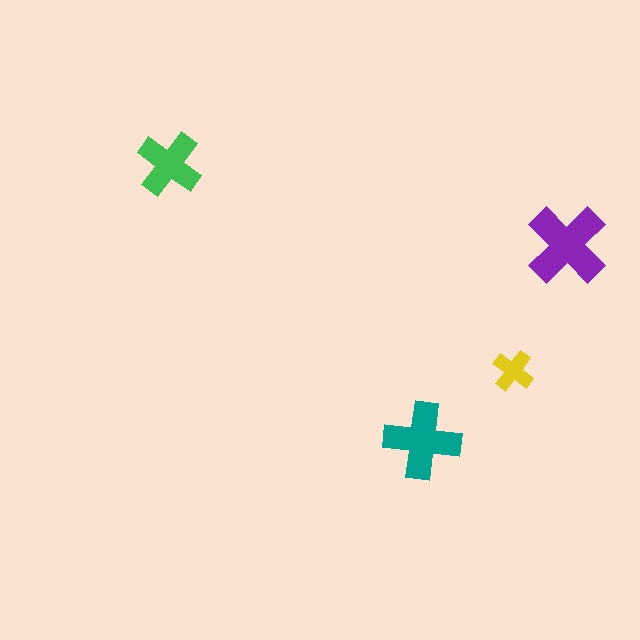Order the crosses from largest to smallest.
the purple one, the teal one, the green one, the yellow one.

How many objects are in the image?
There are 4 objects in the image.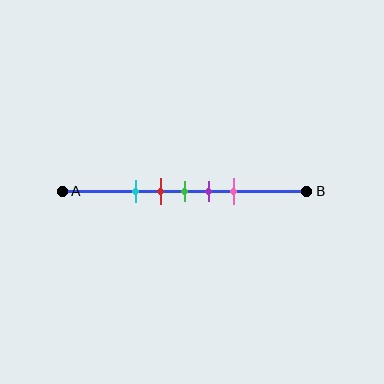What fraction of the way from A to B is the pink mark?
The pink mark is approximately 70% (0.7) of the way from A to B.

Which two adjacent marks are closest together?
The red and green marks are the closest adjacent pair.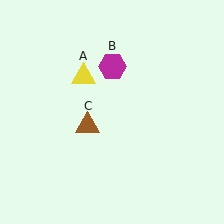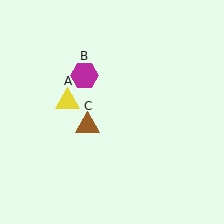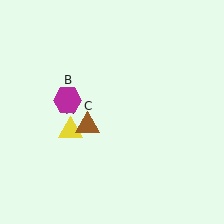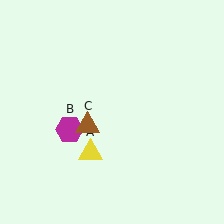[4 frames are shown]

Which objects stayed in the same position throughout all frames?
Brown triangle (object C) remained stationary.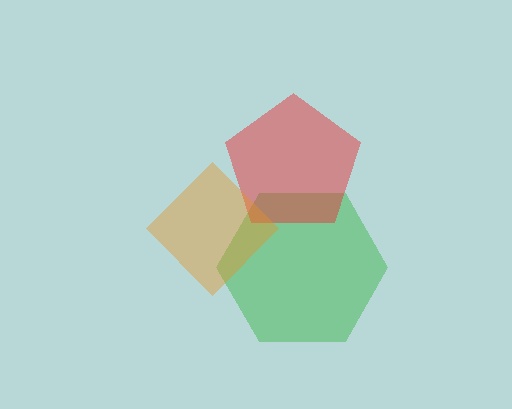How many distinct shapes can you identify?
There are 3 distinct shapes: a green hexagon, a red pentagon, an orange diamond.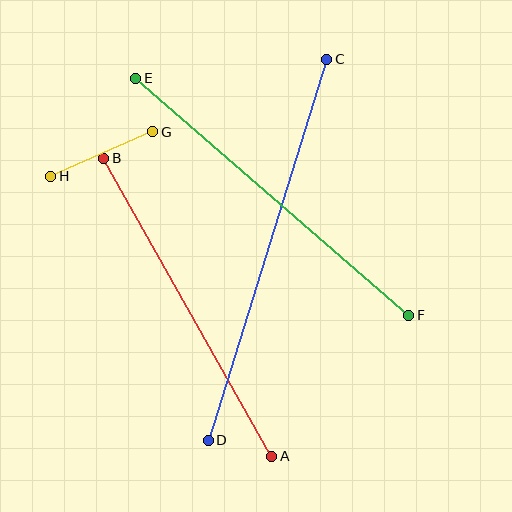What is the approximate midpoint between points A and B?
The midpoint is at approximately (188, 307) pixels.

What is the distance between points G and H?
The distance is approximately 111 pixels.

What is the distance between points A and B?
The distance is approximately 342 pixels.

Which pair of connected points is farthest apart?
Points C and D are farthest apart.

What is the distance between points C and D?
The distance is approximately 399 pixels.